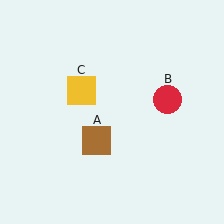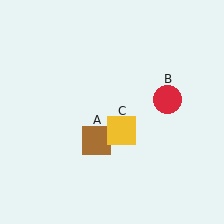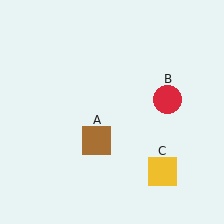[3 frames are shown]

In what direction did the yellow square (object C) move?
The yellow square (object C) moved down and to the right.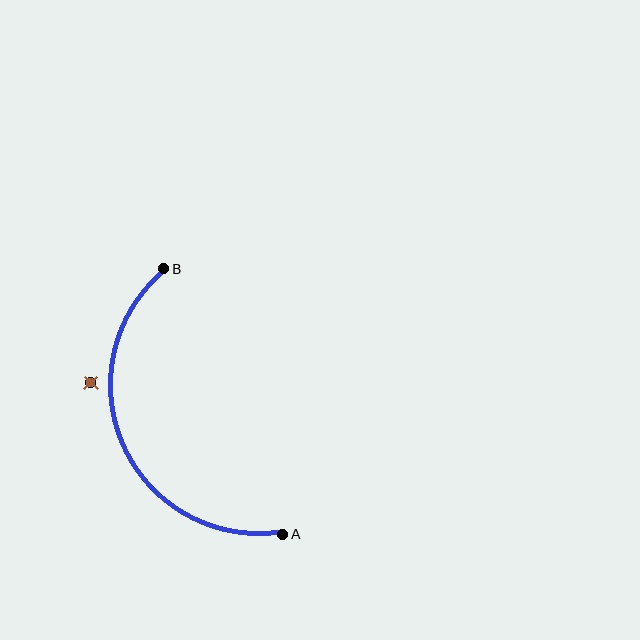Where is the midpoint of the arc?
The arc midpoint is the point on the curve farthest from the straight line joining A and B. It sits to the left of that line.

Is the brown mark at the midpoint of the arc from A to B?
No — the brown mark does not lie on the arc at all. It sits slightly outside the curve.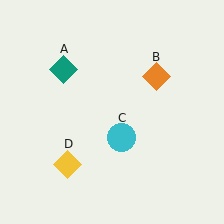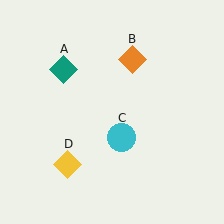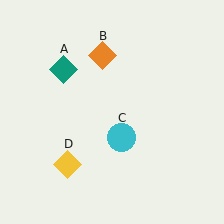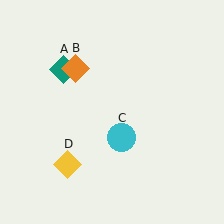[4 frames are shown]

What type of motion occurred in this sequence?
The orange diamond (object B) rotated counterclockwise around the center of the scene.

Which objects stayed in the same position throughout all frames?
Teal diamond (object A) and cyan circle (object C) and yellow diamond (object D) remained stationary.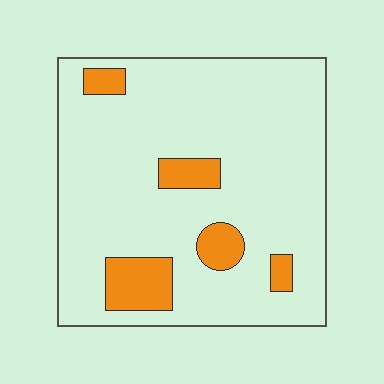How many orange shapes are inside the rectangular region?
5.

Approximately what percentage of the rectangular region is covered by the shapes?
Approximately 15%.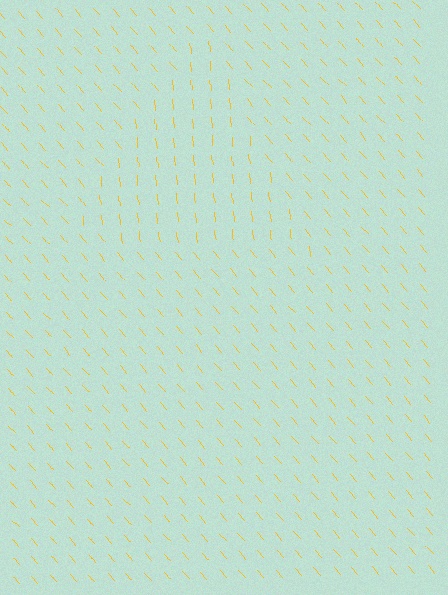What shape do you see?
I see a triangle.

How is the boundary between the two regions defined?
The boundary is defined purely by a change in line orientation (approximately 37 degrees difference). All lines are the same color and thickness.